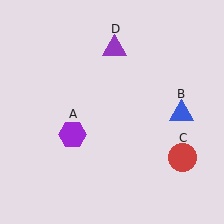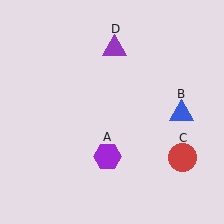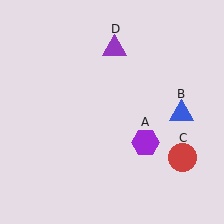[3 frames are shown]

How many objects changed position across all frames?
1 object changed position: purple hexagon (object A).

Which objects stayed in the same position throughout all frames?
Blue triangle (object B) and red circle (object C) and purple triangle (object D) remained stationary.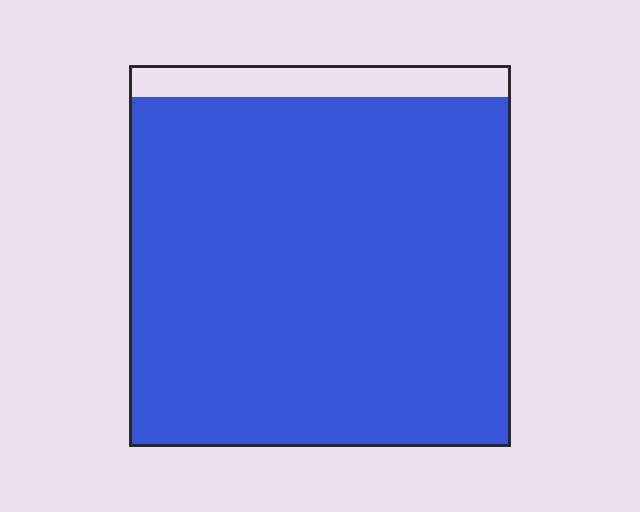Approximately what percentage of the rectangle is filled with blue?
Approximately 90%.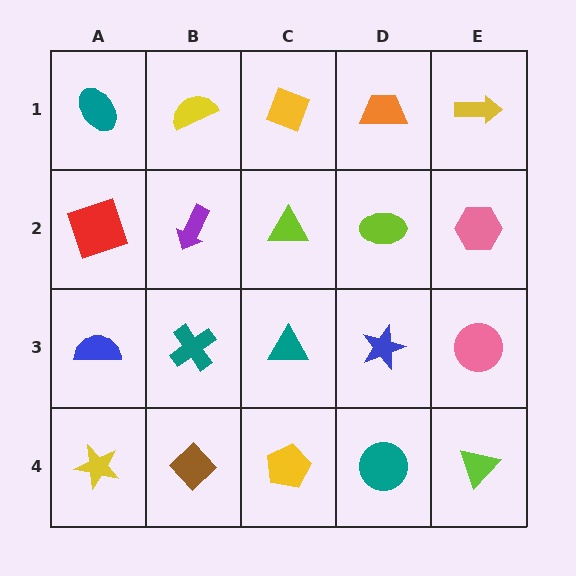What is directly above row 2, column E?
A yellow arrow.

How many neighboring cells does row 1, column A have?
2.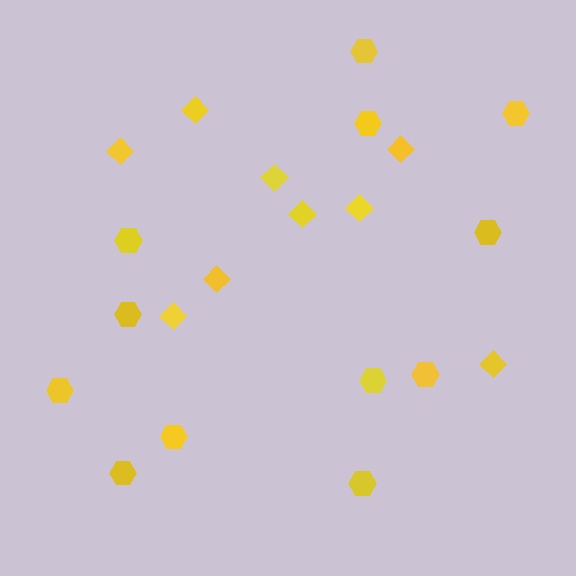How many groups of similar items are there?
There are 2 groups: one group of hexagons (12) and one group of diamonds (9).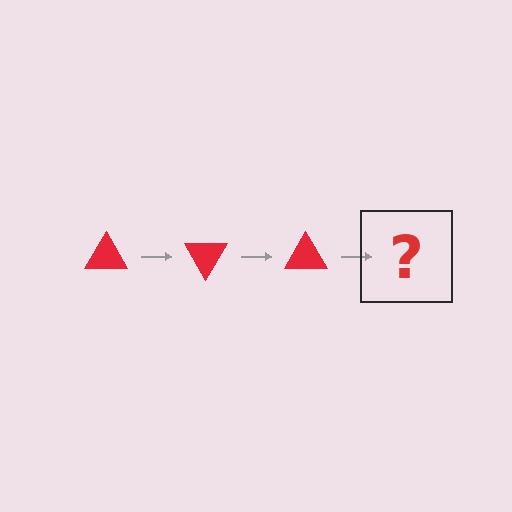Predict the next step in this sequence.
The next step is a red triangle rotated 180 degrees.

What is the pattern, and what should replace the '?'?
The pattern is that the triangle rotates 60 degrees each step. The '?' should be a red triangle rotated 180 degrees.